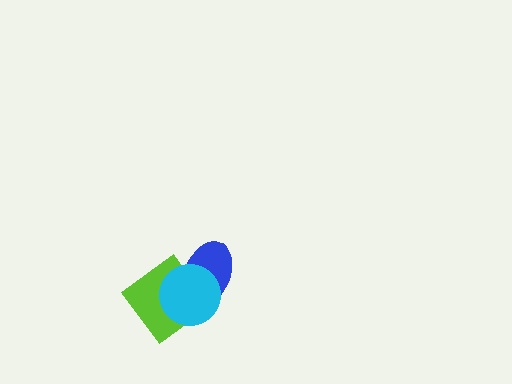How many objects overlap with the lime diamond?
2 objects overlap with the lime diamond.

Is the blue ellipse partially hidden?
Yes, it is partially covered by another shape.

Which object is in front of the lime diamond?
The cyan circle is in front of the lime diamond.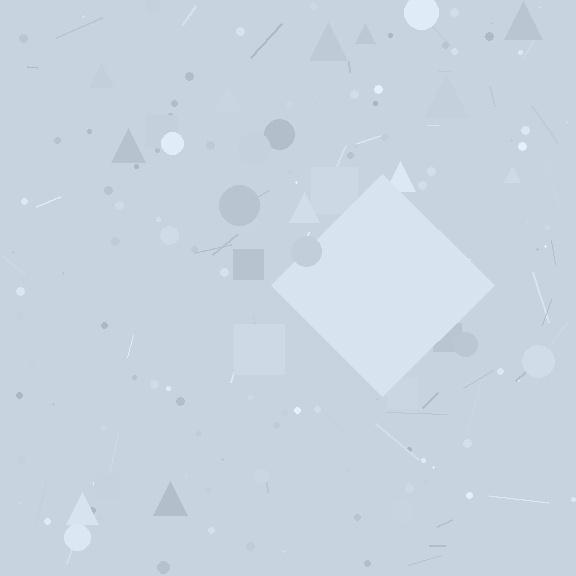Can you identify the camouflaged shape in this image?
The camouflaged shape is a diamond.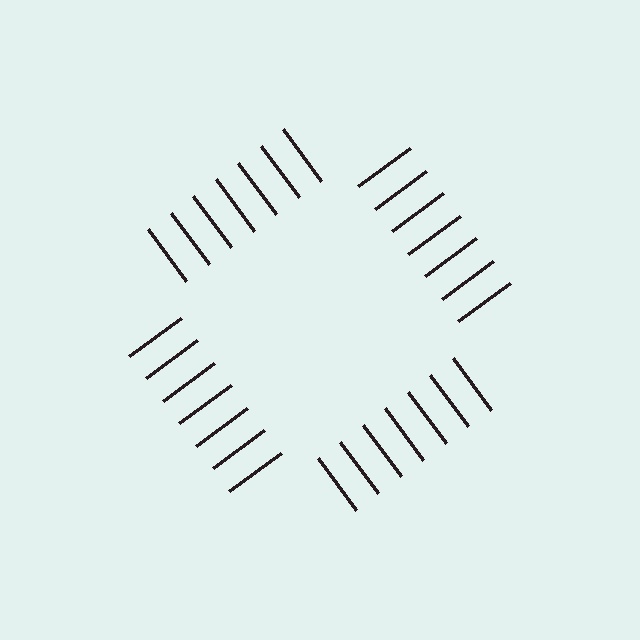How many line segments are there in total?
28 — 7 along each of the 4 edges.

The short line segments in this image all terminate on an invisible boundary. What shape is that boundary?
An illusory square — the line segments terminate on its edges but no continuous stroke is drawn.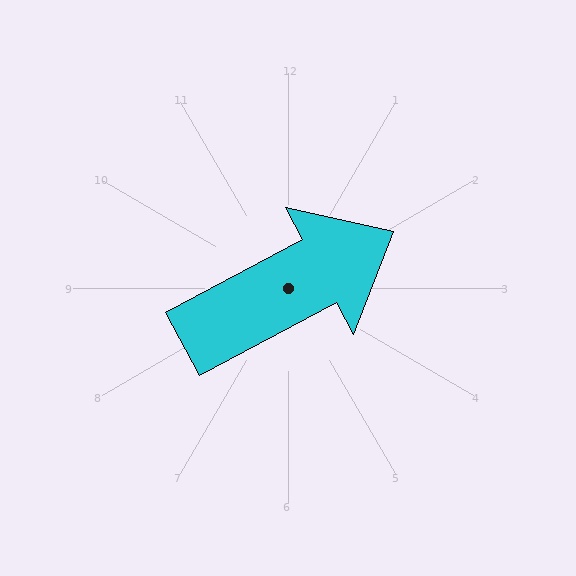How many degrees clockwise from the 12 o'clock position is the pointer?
Approximately 62 degrees.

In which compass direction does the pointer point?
Northeast.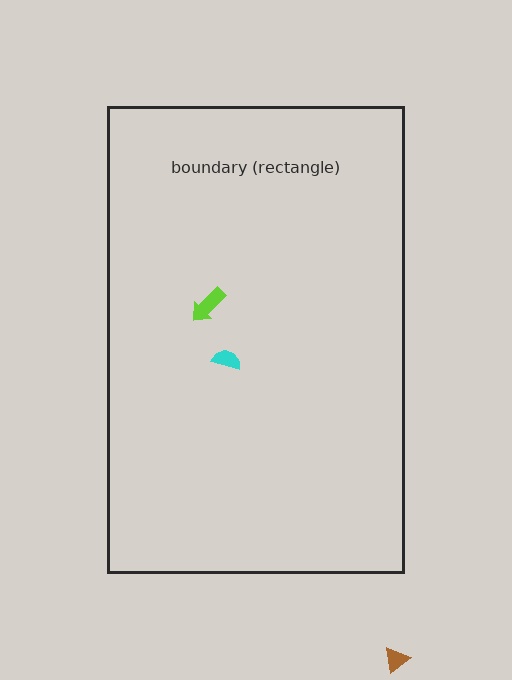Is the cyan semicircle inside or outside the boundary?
Inside.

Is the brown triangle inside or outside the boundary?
Outside.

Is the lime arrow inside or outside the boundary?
Inside.